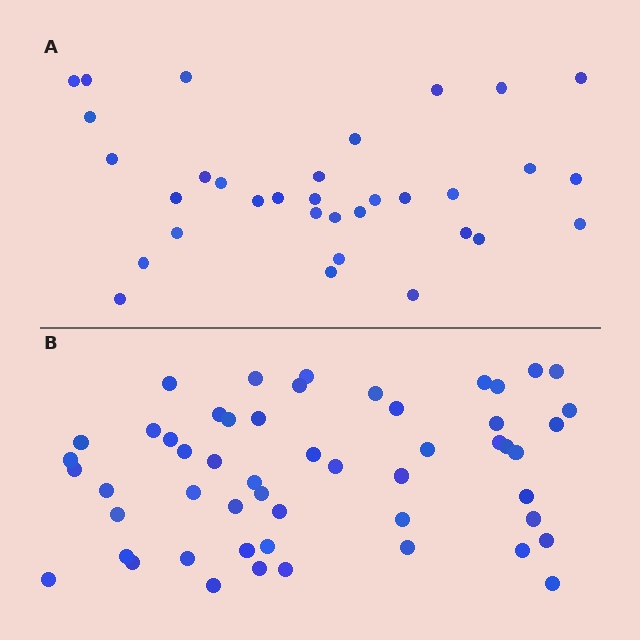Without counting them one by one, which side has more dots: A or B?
Region B (the bottom region) has more dots.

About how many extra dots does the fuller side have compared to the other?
Region B has approximately 20 more dots than region A.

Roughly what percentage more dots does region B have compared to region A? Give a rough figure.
About 60% more.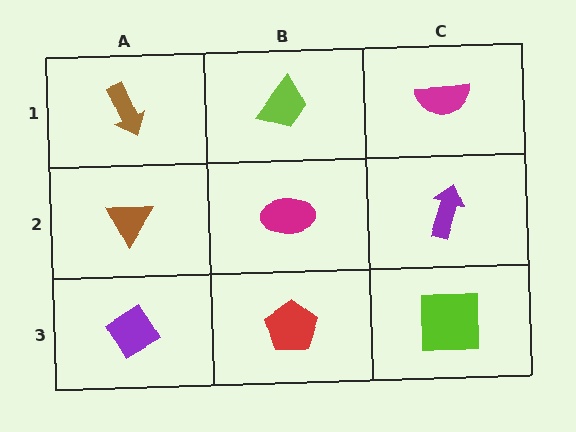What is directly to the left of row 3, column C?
A red pentagon.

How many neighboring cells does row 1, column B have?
3.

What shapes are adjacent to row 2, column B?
A lime trapezoid (row 1, column B), a red pentagon (row 3, column B), a brown triangle (row 2, column A), a purple arrow (row 2, column C).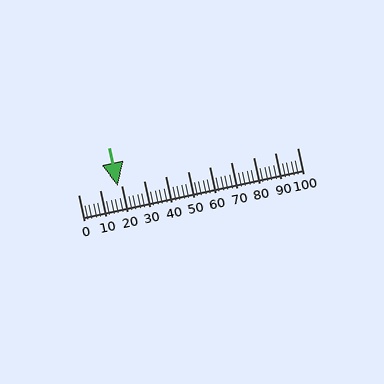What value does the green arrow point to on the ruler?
The green arrow points to approximately 18.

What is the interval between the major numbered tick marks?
The major tick marks are spaced 10 units apart.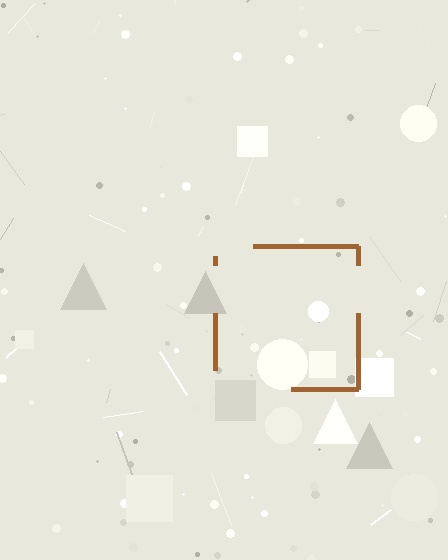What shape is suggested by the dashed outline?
The dashed outline suggests a square.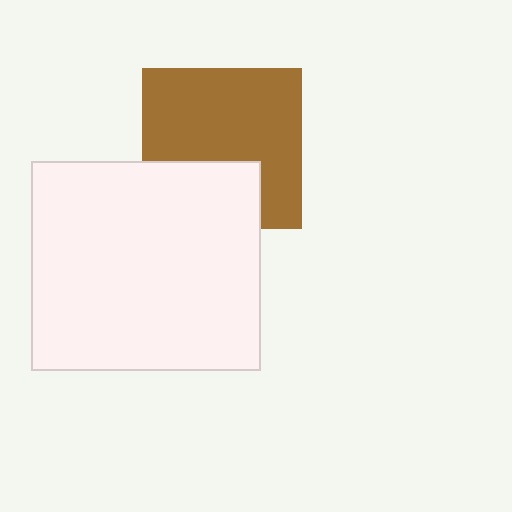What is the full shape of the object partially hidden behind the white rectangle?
The partially hidden object is a brown square.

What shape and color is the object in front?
The object in front is a white rectangle.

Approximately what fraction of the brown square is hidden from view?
Roughly 31% of the brown square is hidden behind the white rectangle.